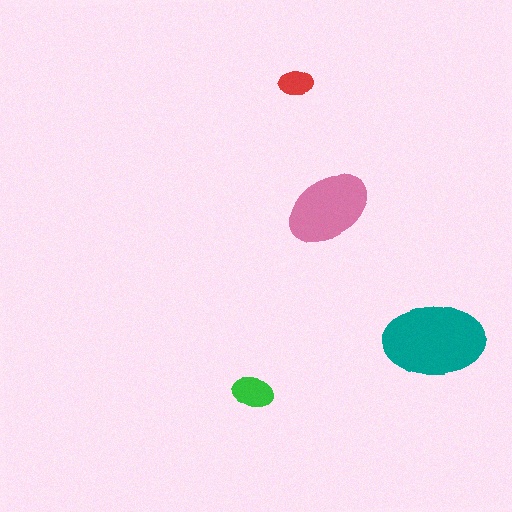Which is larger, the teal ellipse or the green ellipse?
The teal one.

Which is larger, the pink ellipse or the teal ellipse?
The teal one.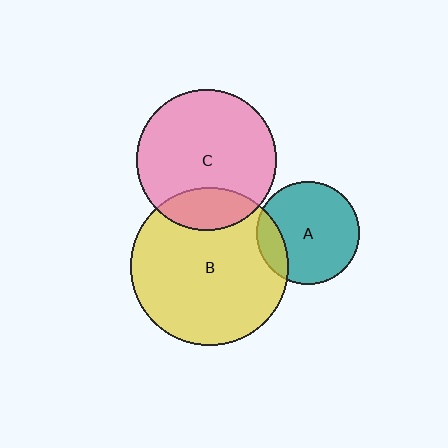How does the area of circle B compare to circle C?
Approximately 1.3 times.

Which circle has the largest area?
Circle B (yellow).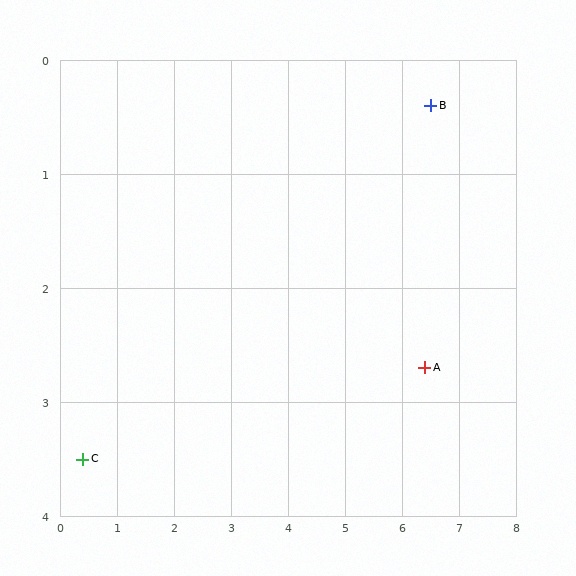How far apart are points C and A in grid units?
Points C and A are about 6.1 grid units apart.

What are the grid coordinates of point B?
Point B is at approximately (6.5, 0.4).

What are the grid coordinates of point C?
Point C is at approximately (0.4, 3.5).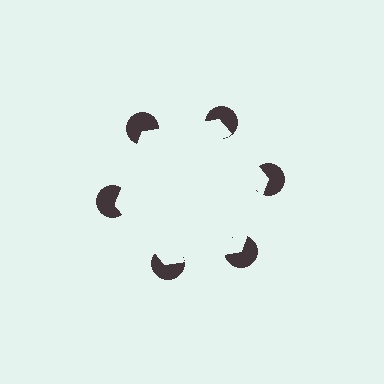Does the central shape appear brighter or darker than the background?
It typically appears slightly brighter than the background, even though no actual brightness change is drawn.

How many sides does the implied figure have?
6 sides.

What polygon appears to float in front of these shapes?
An illusory hexagon — its edges are inferred from the aligned wedge cuts in the pac-man discs, not physically drawn.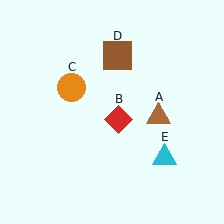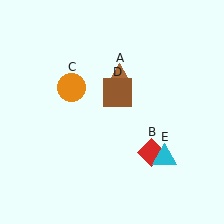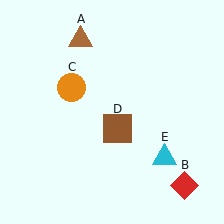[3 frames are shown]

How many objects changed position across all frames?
3 objects changed position: brown triangle (object A), red diamond (object B), brown square (object D).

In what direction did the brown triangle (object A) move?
The brown triangle (object A) moved up and to the left.